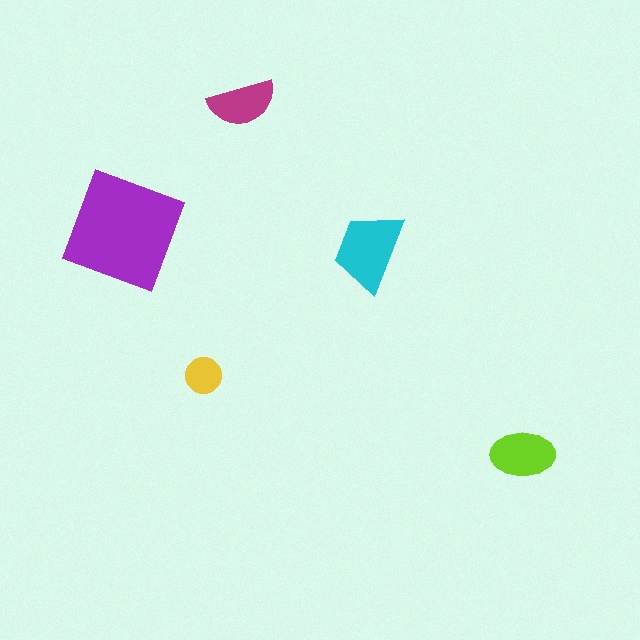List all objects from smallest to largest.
The yellow circle, the magenta semicircle, the lime ellipse, the cyan trapezoid, the purple square.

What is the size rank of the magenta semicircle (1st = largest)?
4th.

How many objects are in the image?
There are 5 objects in the image.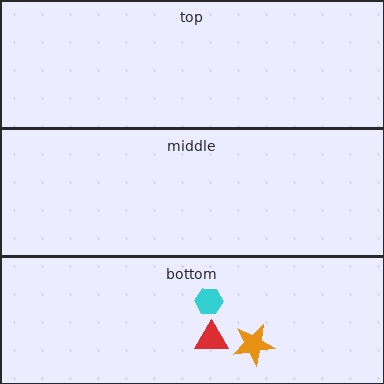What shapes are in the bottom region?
The cyan hexagon, the red triangle, the orange star.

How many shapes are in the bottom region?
3.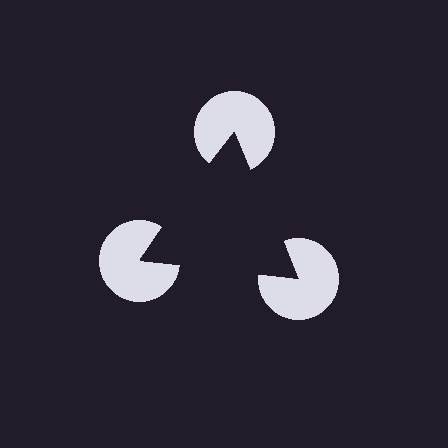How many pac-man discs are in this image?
There are 3 — one at each vertex of the illusory triangle.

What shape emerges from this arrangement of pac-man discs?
An illusory triangle — its edges are inferred from the aligned wedge cuts in the pac-man discs, not physically drawn.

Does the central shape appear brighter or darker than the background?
It typically appears slightly darker than the background, even though no actual brightness change is drawn.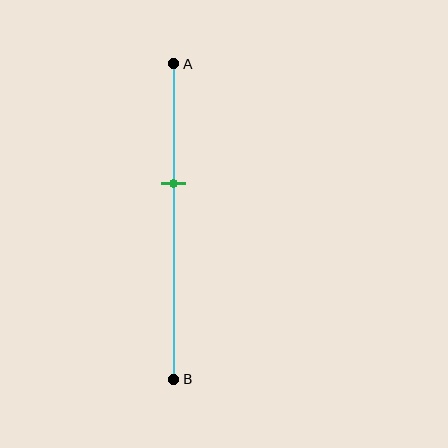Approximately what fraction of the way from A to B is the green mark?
The green mark is approximately 40% of the way from A to B.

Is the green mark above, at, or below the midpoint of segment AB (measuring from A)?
The green mark is above the midpoint of segment AB.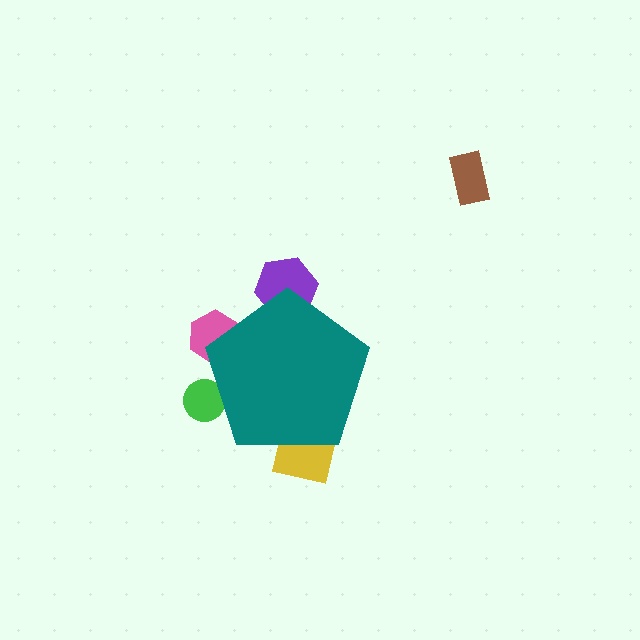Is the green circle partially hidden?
Yes, the green circle is partially hidden behind the teal pentagon.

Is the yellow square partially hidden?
Yes, the yellow square is partially hidden behind the teal pentagon.